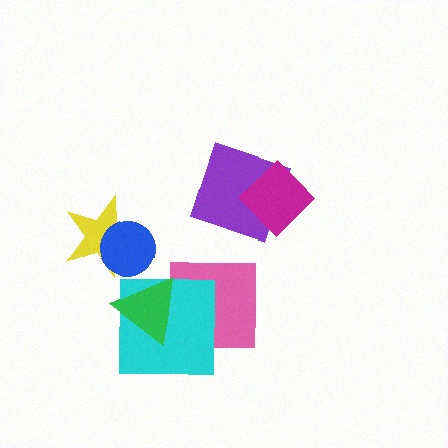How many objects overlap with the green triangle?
2 objects overlap with the green triangle.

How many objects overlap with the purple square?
1 object overlaps with the purple square.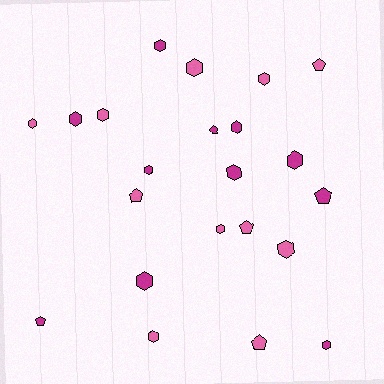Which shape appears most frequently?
Hexagon, with 15 objects.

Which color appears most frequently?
Magenta, with 11 objects.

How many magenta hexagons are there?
There are 8 magenta hexagons.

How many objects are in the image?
There are 22 objects.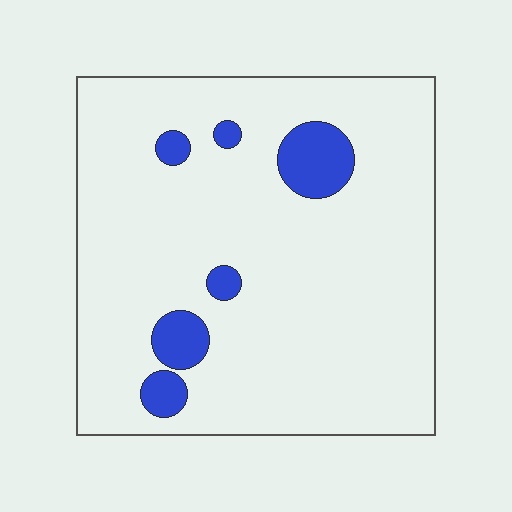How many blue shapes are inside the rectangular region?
6.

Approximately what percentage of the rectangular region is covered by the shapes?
Approximately 10%.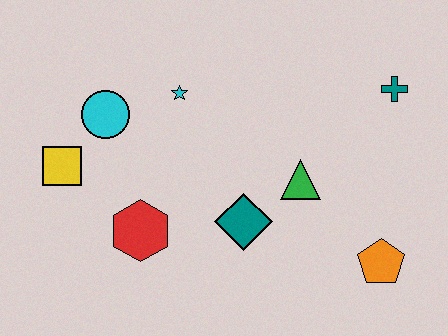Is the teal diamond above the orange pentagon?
Yes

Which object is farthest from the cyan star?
The orange pentagon is farthest from the cyan star.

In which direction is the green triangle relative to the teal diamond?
The green triangle is to the right of the teal diamond.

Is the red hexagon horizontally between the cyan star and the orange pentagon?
No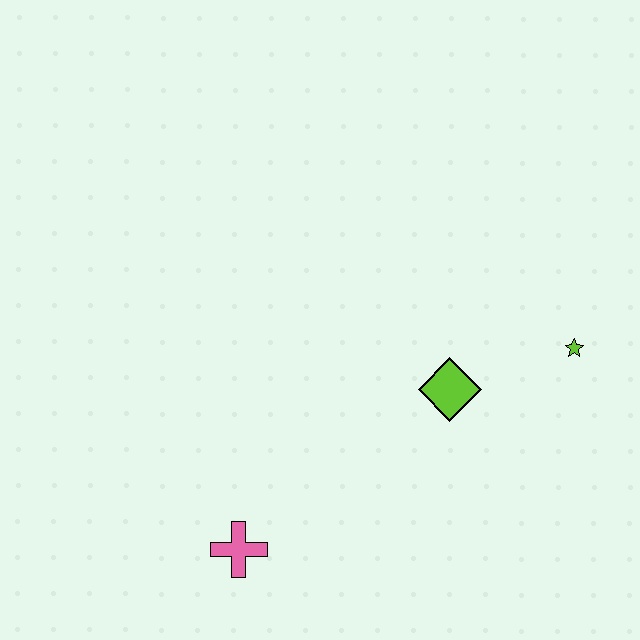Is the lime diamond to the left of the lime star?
Yes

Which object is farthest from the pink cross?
The lime star is farthest from the pink cross.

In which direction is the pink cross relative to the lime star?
The pink cross is to the left of the lime star.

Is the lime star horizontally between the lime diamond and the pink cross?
No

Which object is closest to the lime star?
The lime diamond is closest to the lime star.